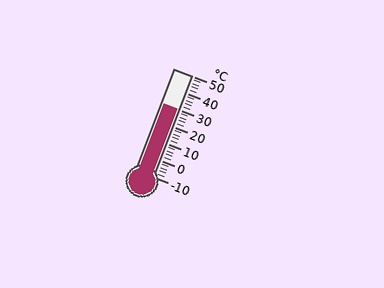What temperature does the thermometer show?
The thermometer shows approximately 30°C.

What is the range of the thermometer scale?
The thermometer scale ranges from -10°C to 50°C.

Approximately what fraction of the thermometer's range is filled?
The thermometer is filled to approximately 65% of its range.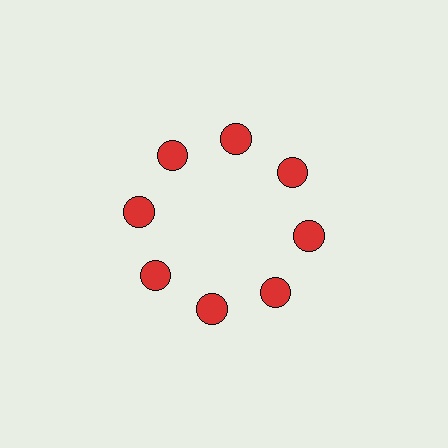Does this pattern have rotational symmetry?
Yes, this pattern has 8-fold rotational symmetry. It looks the same after rotating 45 degrees around the center.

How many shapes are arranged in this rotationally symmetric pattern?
There are 8 shapes, arranged in 8 groups of 1.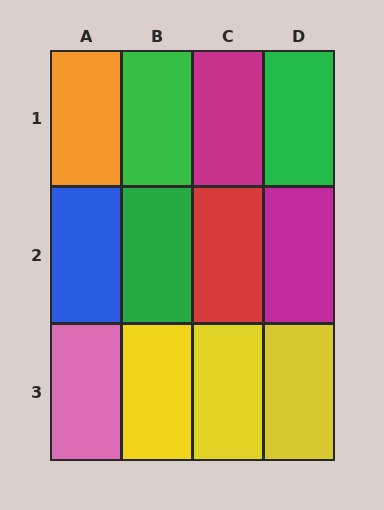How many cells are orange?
1 cell is orange.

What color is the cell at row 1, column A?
Orange.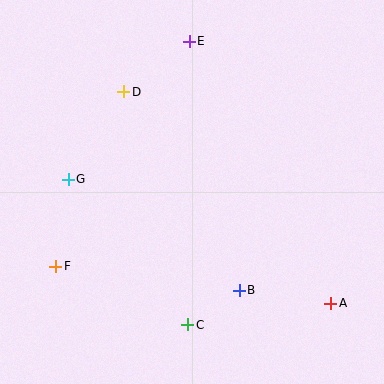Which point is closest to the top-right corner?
Point E is closest to the top-right corner.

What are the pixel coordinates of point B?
Point B is at (239, 291).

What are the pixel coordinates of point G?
Point G is at (68, 179).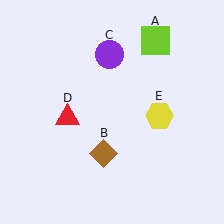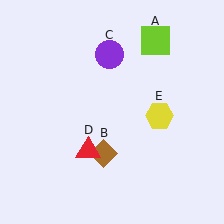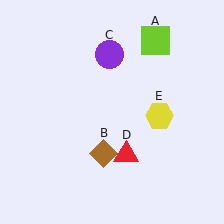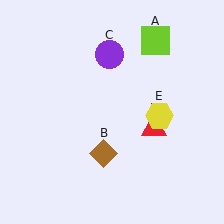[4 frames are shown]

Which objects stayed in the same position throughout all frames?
Lime square (object A) and brown diamond (object B) and purple circle (object C) and yellow hexagon (object E) remained stationary.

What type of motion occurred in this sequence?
The red triangle (object D) rotated counterclockwise around the center of the scene.